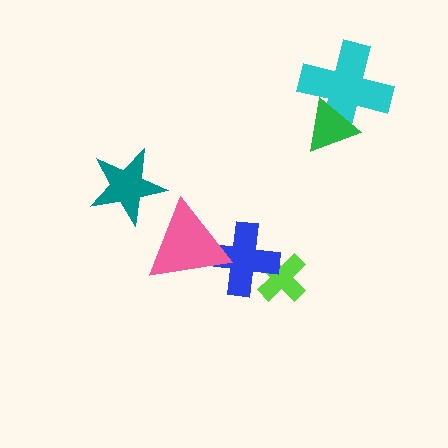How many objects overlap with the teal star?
0 objects overlap with the teal star.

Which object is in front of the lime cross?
The blue cross is in front of the lime cross.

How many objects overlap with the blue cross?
2 objects overlap with the blue cross.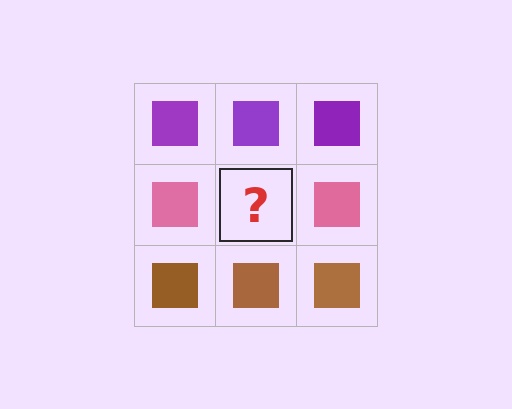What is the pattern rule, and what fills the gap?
The rule is that each row has a consistent color. The gap should be filled with a pink square.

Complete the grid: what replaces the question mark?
The question mark should be replaced with a pink square.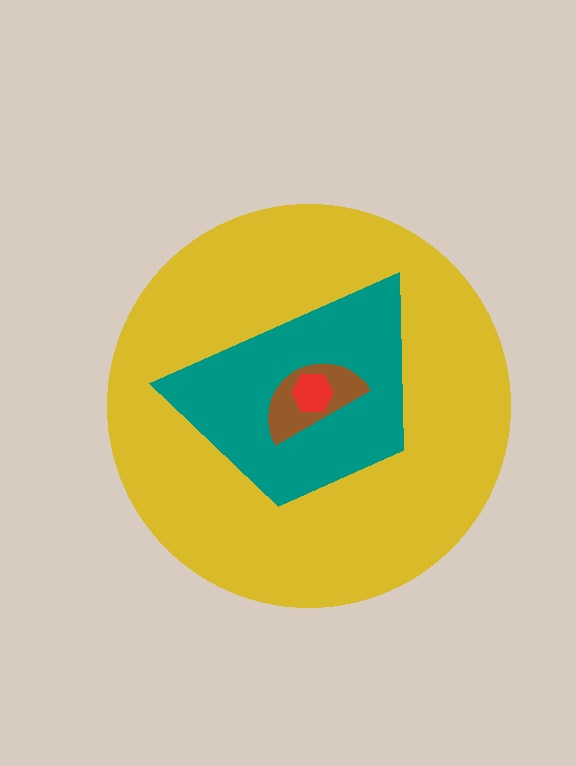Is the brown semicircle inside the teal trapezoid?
Yes.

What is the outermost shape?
The yellow circle.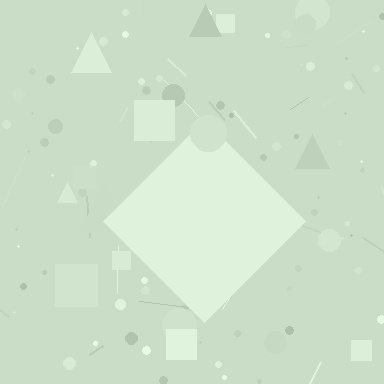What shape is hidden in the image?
A diamond is hidden in the image.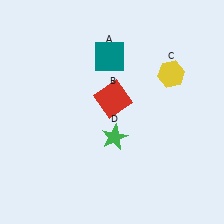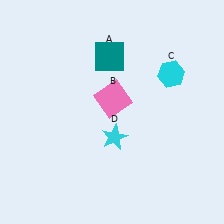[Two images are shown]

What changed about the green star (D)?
In Image 1, D is green. In Image 2, it changed to cyan.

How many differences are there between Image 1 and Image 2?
There are 3 differences between the two images.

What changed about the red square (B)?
In Image 1, B is red. In Image 2, it changed to pink.